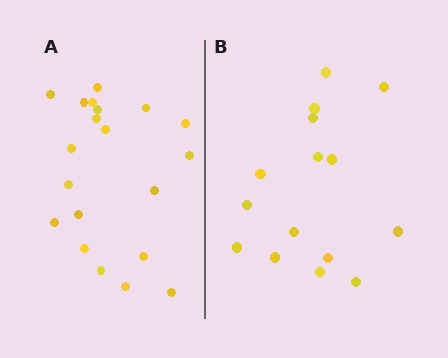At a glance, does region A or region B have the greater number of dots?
Region A (the left region) has more dots.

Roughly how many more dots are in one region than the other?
Region A has about 5 more dots than region B.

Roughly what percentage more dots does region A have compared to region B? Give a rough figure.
About 35% more.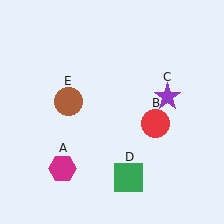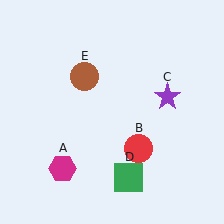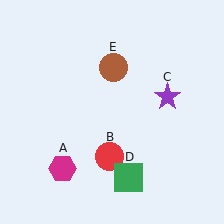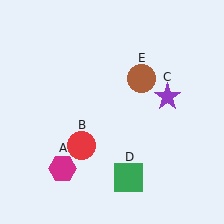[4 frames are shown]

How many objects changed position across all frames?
2 objects changed position: red circle (object B), brown circle (object E).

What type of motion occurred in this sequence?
The red circle (object B), brown circle (object E) rotated clockwise around the center of the scene.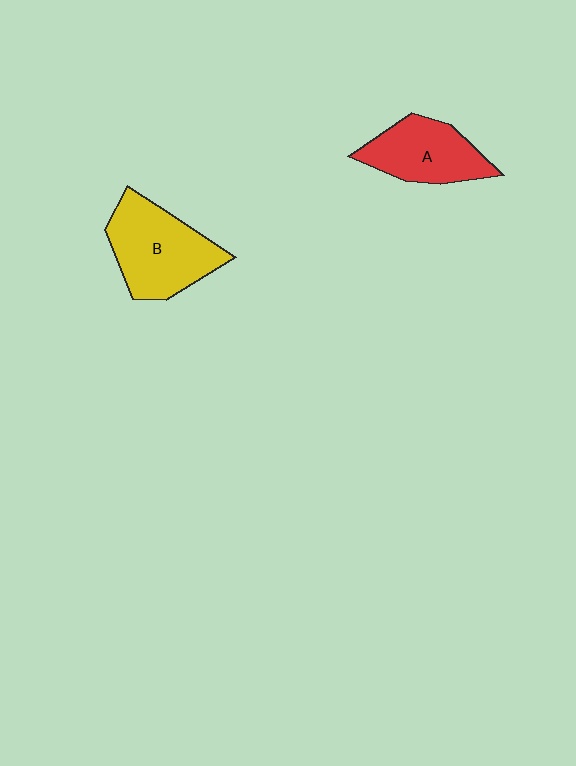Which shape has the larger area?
Shape B (yellow).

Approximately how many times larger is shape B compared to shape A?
Approximately 1.3 times.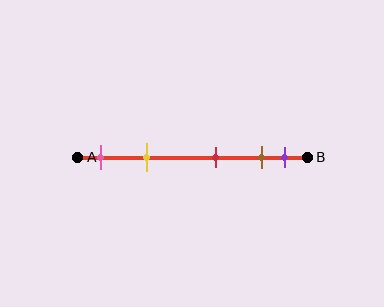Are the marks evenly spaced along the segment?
No, the marks are not evenly spaced.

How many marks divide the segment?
There are 5 marks dividing the segment.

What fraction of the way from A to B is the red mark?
The red mark is approximately 60% (0.6) of the way from A to B.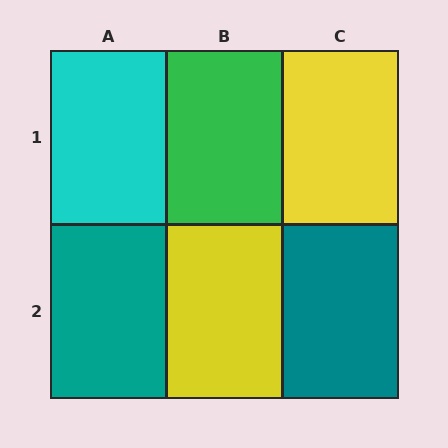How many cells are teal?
2 cells are teal.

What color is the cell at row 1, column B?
Green.